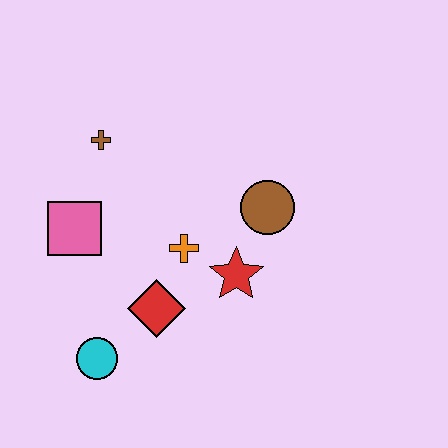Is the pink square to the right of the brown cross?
No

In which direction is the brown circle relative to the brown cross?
The brown circle is to the right of the brown cross.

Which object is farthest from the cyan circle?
The brown circle is farthest from the cyan circle.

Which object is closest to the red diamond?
The orange cross is closest to the red diamond.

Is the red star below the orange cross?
Yes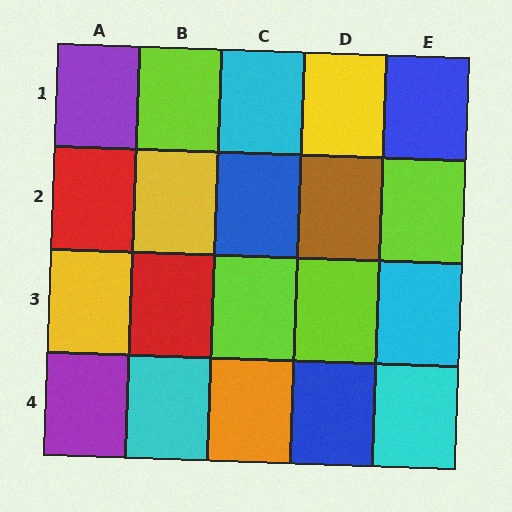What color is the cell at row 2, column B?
Yellow.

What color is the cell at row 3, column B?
Red.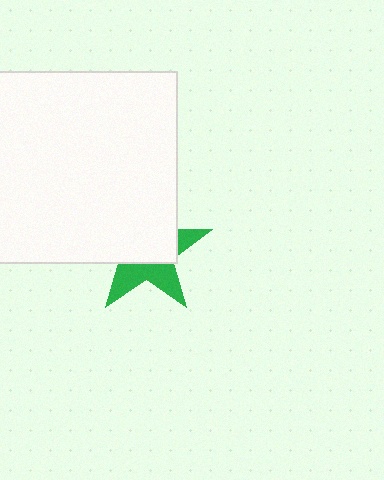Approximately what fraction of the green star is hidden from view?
Roughly 59% of the green star is hidden behind the white square.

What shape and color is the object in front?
The object in front is a white square.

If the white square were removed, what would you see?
You would see the complete green star.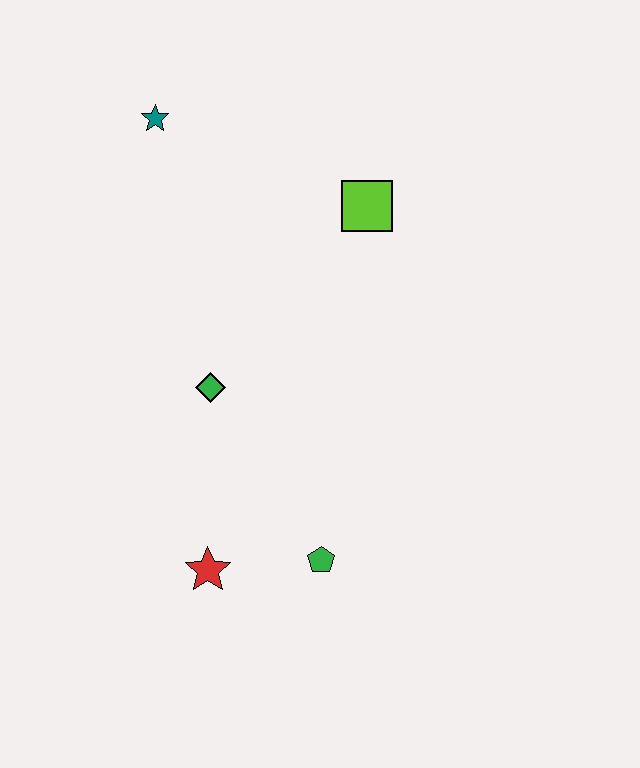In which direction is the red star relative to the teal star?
The red star is below the teal star.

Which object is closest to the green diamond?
The red star is closest to the green diamond.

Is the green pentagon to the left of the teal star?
No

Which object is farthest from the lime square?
The red star is farthest from the lime square.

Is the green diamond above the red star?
Yes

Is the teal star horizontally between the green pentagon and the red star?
No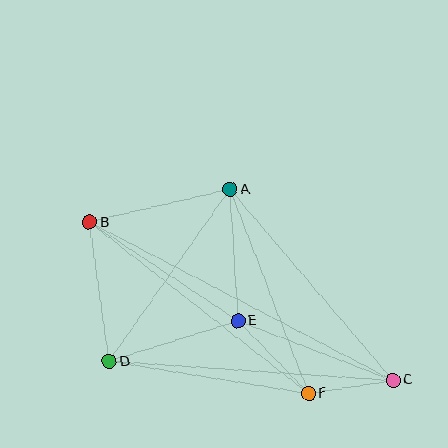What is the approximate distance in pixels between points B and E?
The distance between B and E is approximately 178 pixels.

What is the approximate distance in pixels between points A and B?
The distance between A and B is approximately 144 pixels.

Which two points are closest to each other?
Points C and F are closest to each other.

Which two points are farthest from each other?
Points B and C are farthest from each other.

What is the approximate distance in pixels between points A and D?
The distance between A and D is approximately 211 pixels.